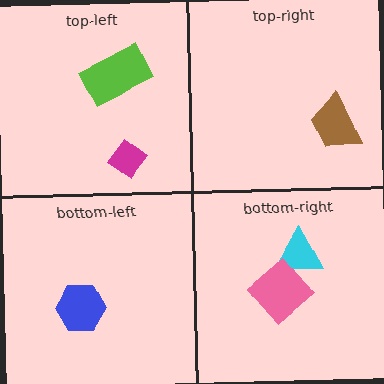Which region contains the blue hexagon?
The bottom-left region.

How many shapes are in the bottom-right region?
2.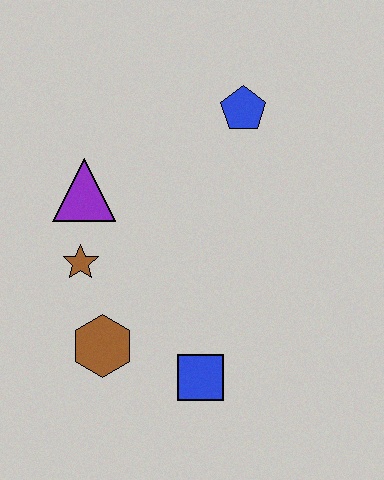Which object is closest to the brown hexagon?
The brown star is closest to the brown hexagon.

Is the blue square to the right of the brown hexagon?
Yes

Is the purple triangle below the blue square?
No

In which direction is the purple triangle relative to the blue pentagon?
The purple triangle is to the left of the blue pentagon.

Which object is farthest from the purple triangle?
The blue square is farthest from the purple triangle.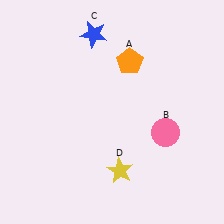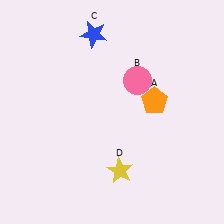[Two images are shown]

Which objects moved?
The objects that moved are: the orange pentagon (A), the pink circle (B).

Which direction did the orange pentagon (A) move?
The orange pentagon (A) moved down.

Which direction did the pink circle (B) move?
The pink circle (B) moved up.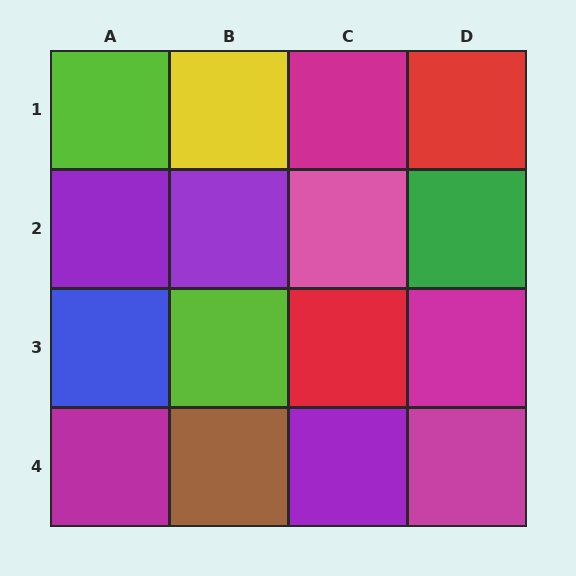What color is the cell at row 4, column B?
Brown.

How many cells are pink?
1 cell is pink.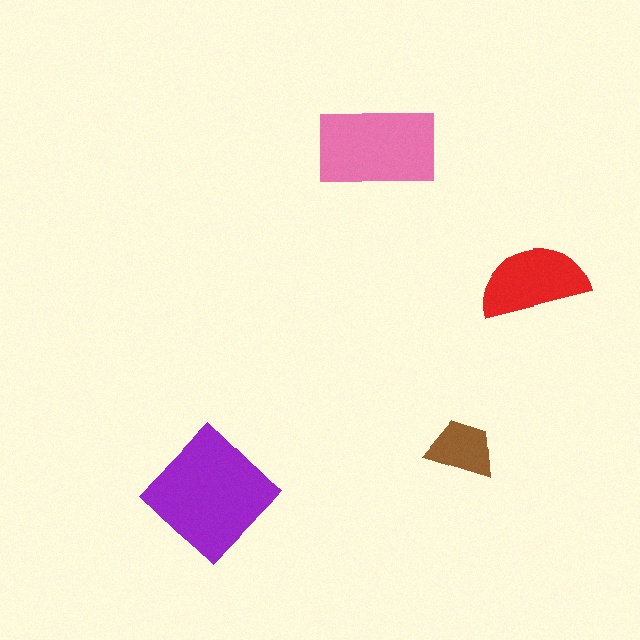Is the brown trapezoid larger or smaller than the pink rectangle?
Smaller.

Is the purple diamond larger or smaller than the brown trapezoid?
Larger.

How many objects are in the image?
There are 4 objects in the image.